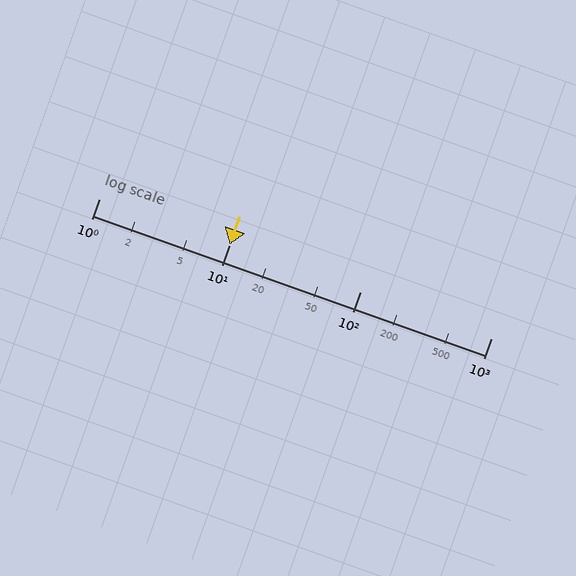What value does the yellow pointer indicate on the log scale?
The pointer indicates approximately 9.9.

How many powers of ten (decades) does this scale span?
The scale spans 3 decades, from 1 to 1000.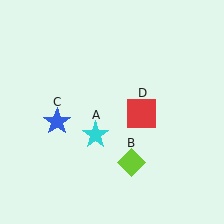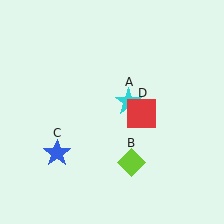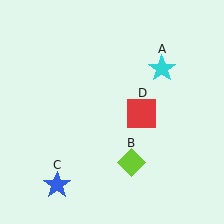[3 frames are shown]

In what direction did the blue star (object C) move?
The blue star (object C) moved down.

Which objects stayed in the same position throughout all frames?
Lime diamond (object B) and red square (object D) remained stationary.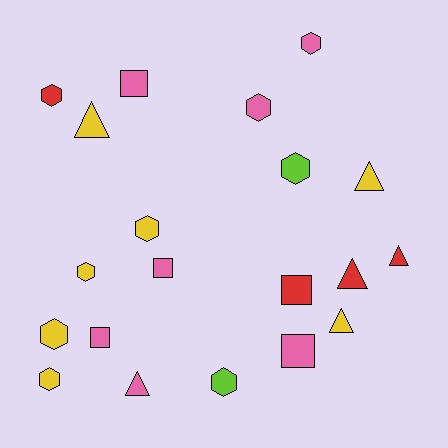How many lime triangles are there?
There are no lime triangles.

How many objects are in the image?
There are 20 objects.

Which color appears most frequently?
Pink, with 7 objects.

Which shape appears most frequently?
Hexagon, with 9 objects.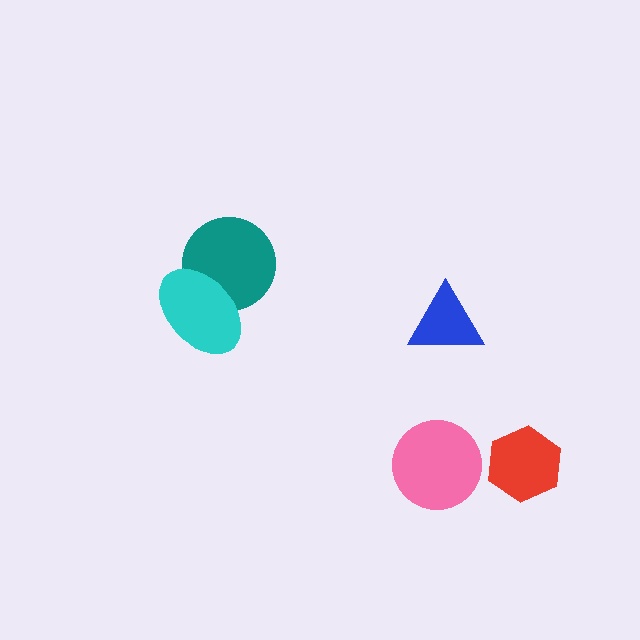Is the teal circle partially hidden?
Yes, it is partially covered by another shape.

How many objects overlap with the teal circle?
1 object overlaps with the teal circle.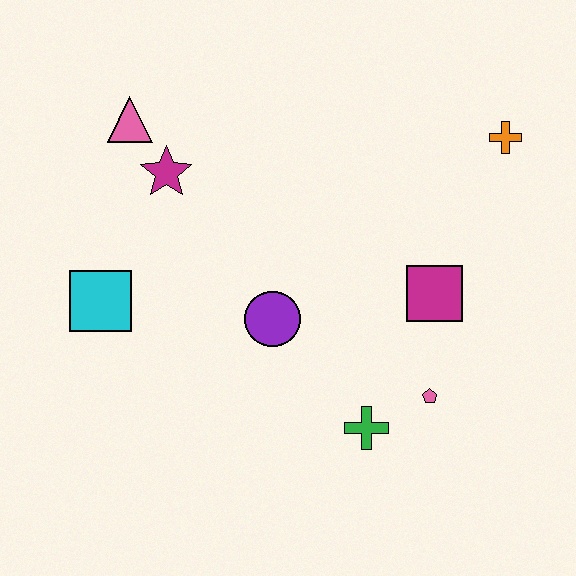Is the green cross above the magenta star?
No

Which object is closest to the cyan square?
The magenta star is closest to the cyan square.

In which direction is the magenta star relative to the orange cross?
The magenta star is to the left of the orange cross.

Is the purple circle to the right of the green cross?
No